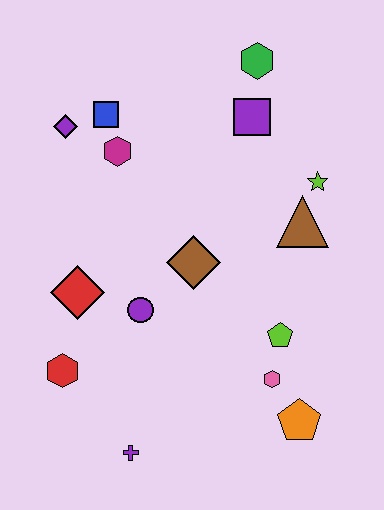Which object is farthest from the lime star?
The purple cross is farthest from the lime star.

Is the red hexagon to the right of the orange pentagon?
No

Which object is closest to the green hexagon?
The purple square is closest to the green hexagon.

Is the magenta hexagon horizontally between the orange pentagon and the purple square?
No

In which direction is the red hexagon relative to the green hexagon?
The red hexagon is below the green hexagon.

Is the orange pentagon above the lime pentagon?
No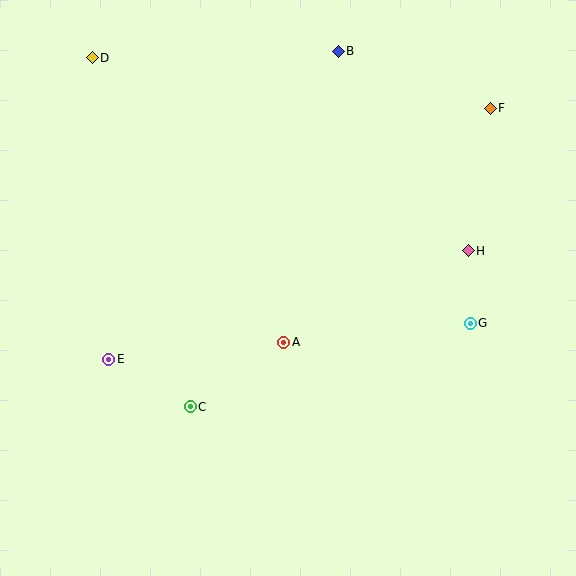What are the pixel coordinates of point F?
Point F is at (490, 108).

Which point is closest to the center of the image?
Point A at (284, 342) is closest to the center.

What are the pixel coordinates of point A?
Point A is at (284, 342).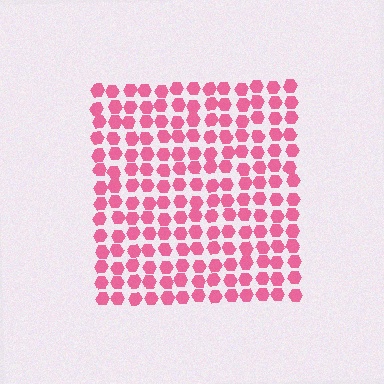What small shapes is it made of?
It is made of small hexagons.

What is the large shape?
The large shape is a square.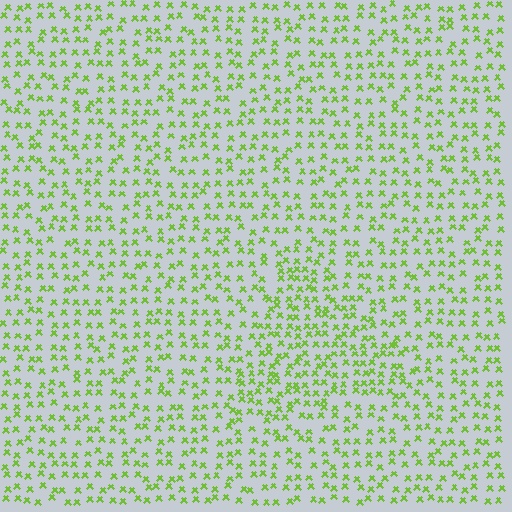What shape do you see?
I see a triangle.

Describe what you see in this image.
The image contains small lime elements arranged at two different densities. A triangle-shaped region is visible where the elements are more densely packed than the surrounding area.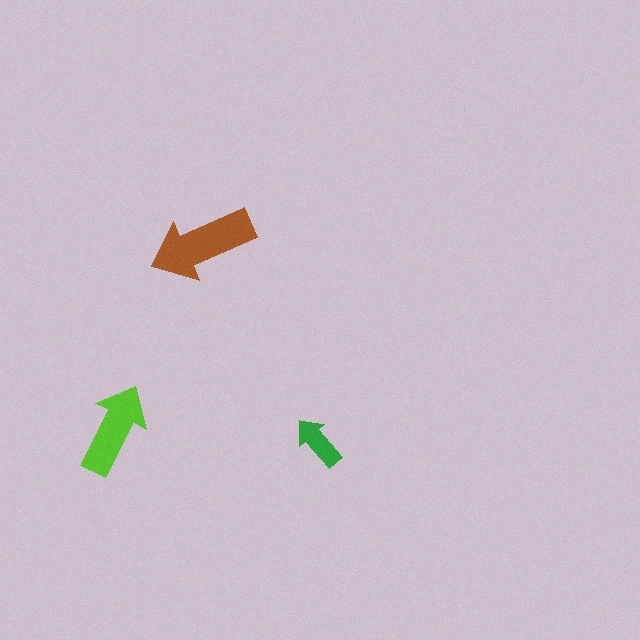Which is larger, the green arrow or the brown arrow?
The brown one.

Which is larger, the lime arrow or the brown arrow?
The brown one.